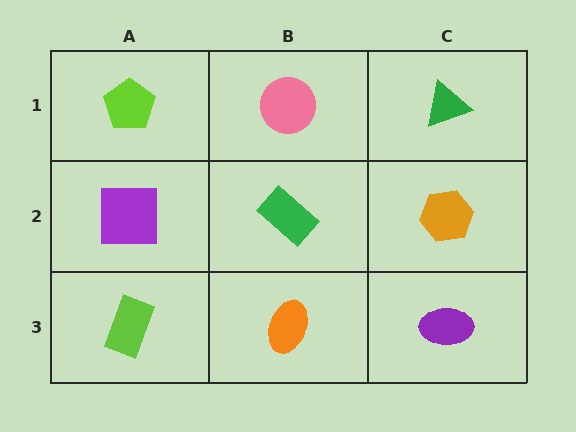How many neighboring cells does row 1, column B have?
3.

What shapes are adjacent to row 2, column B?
A pink circle (row 1, column B), an orange ellipse (row 3, column B), a purple square (row 2, column A), an orange hexagon (row 2, column C).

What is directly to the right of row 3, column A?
An orange ellipse.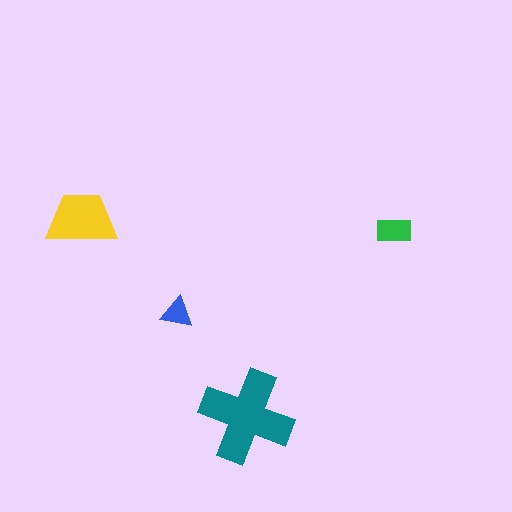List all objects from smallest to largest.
The blue triangle, the green rectangle, the yellow trapezoid, the teal cross.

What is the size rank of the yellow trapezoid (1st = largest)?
2nd.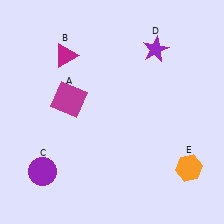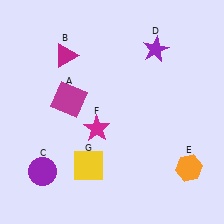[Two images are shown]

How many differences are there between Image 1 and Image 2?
There are 2 differences between the two images.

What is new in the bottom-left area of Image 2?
A magenta star (F) was added in the bottom-left area of Image 2.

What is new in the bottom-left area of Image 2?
A yellow square (G) was added in the bottom-left area of Image 2.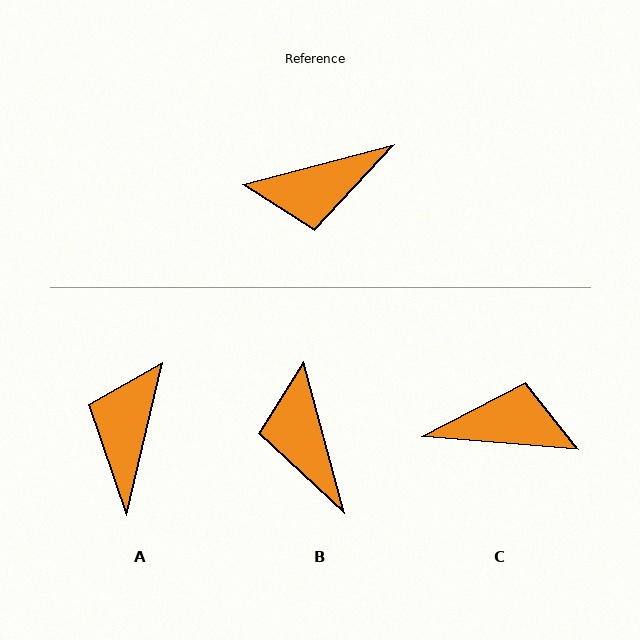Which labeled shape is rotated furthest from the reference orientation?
C, about 161 degrees away.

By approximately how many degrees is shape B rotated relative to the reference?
Approximately 90 degrees clockwise.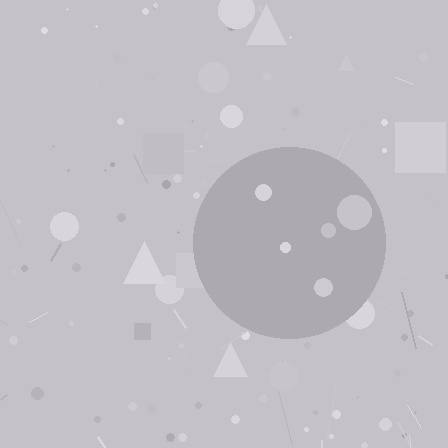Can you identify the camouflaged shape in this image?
The camouflaged shape is a circle.